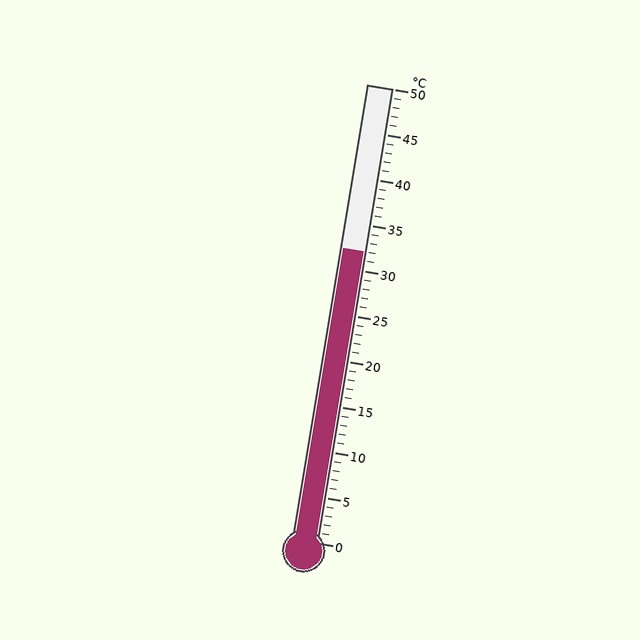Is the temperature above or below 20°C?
The temperature is above 20°C.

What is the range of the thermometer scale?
The thermometer scale ranges from 0°C to 50°C.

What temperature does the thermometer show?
The thermometer shows approximately 32°C.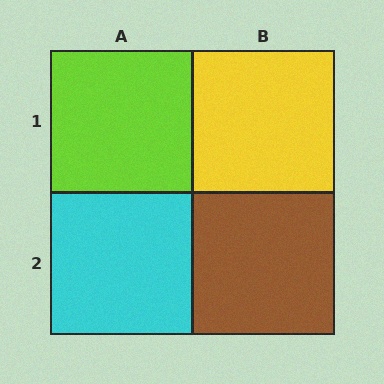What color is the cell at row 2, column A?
Cyan.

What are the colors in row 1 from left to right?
Lime, yellow.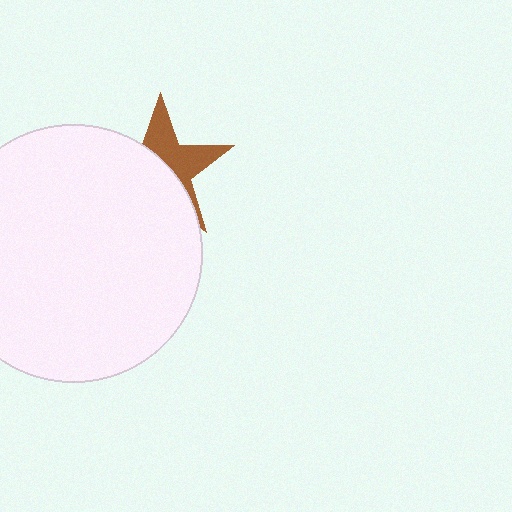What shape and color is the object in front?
The object in front is a white circle.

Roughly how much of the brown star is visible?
A small part of it is visible (roughly 42%).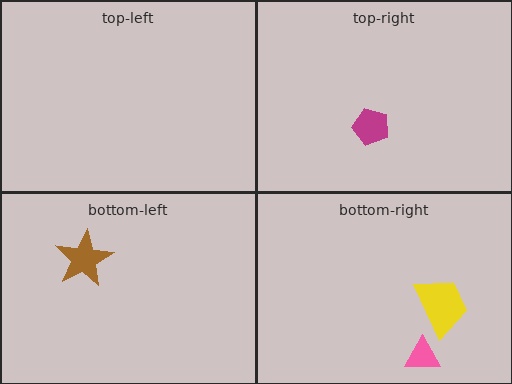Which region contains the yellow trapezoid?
The bottom-right region.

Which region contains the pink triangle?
The bottom-right region.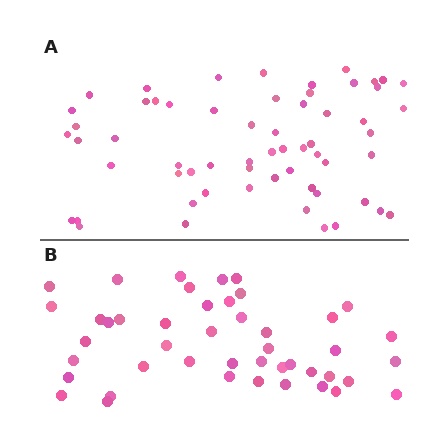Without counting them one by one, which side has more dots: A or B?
Region A (the top region) has more dots.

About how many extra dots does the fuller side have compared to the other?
Region A has approximately 15 more dots than region B.